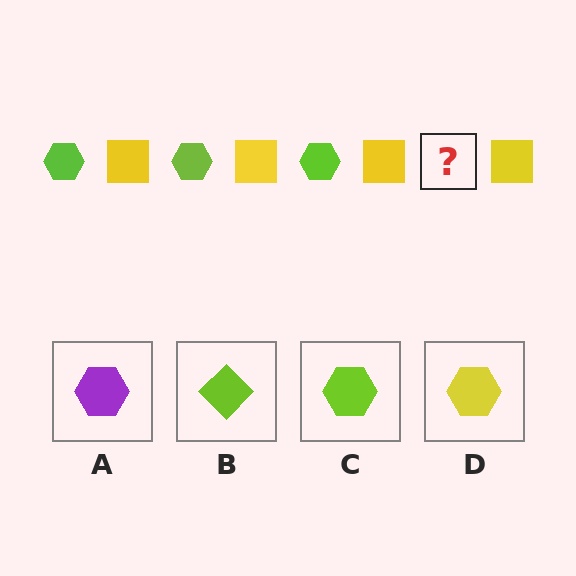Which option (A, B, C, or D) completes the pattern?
C.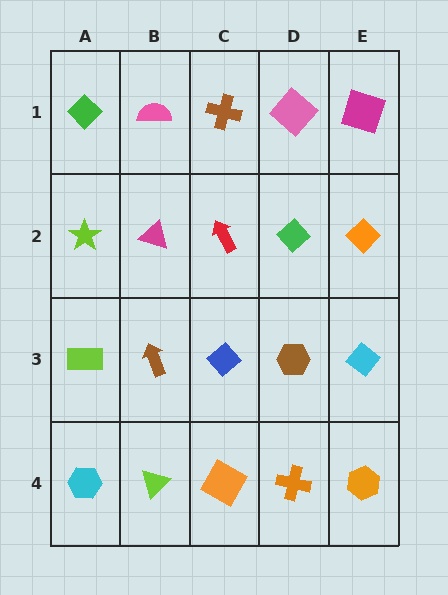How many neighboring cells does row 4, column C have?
3.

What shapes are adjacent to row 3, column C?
A red arrow (row 2, column C), an orange square (row 4, column C), a brown arrow (row 3, column B), a brown hexagon (row 3, column D).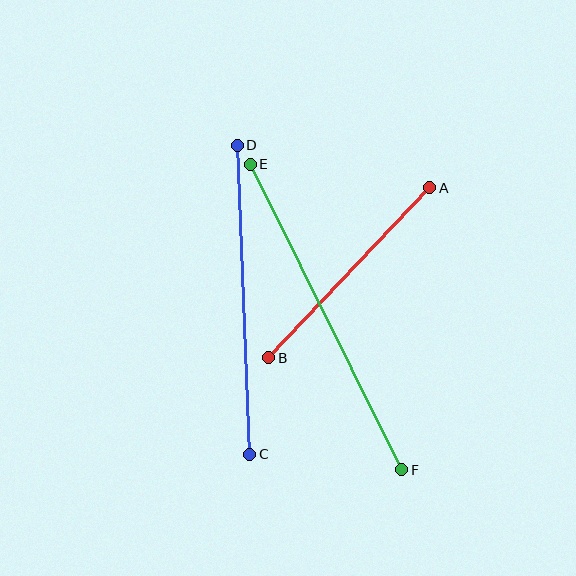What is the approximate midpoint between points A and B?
The midpoint is at approximately (349, 273) pixels.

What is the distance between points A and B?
The distance is approximately 235 pixels.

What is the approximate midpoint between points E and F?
The midpoint is at approximately (326, 317) pixels.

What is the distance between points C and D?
The distance is approximately 309 pixels.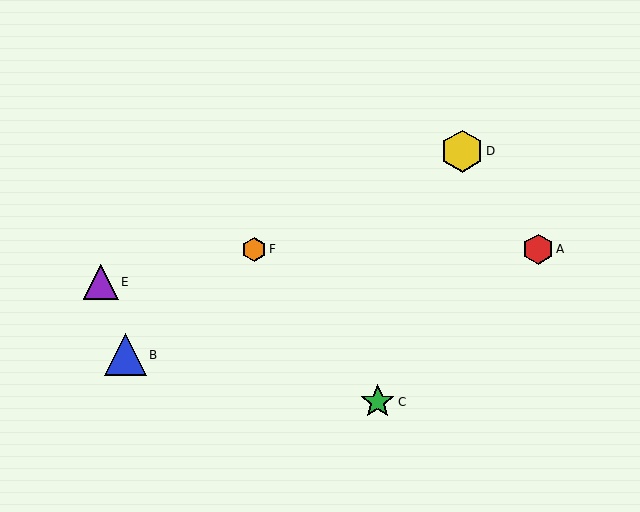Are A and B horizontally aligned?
No, A is at y≈249 and B is at y≈355.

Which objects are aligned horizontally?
Objects A, F are aligned horizontally.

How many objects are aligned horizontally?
2 objects (A, F) are aligned horizontally.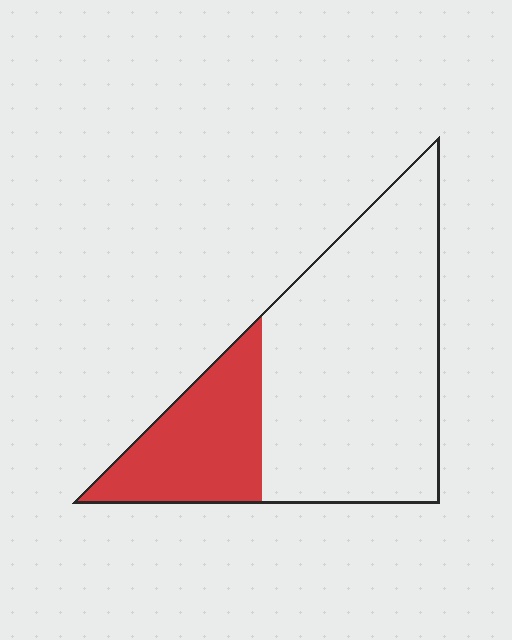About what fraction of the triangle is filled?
About one quarter (1/4).